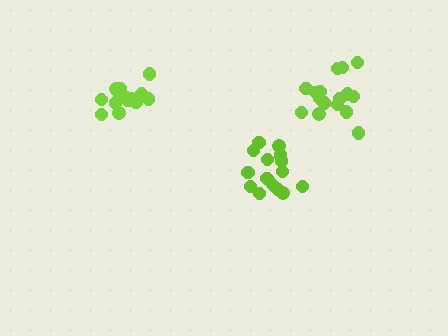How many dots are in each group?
Group 1: 15 dots, Group 2: 16 dots, Group 3: 14 dots (45 total).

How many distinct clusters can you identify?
There are 3 distinct clusters.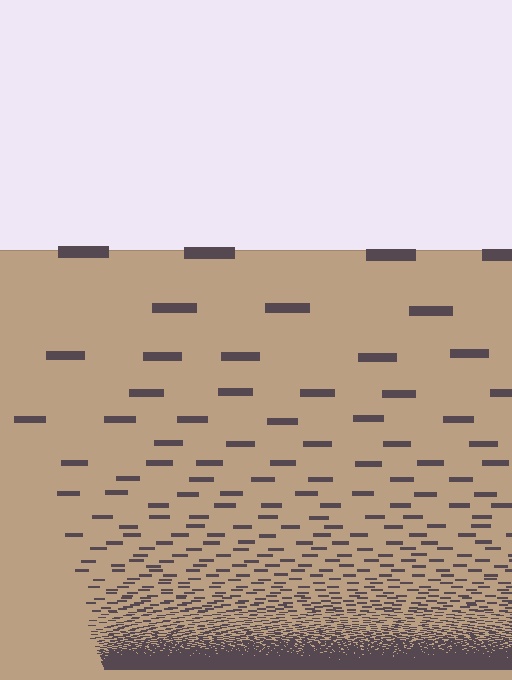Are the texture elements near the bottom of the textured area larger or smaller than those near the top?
Smaller. The gradient is inverted — elements near the bottom are smaller and denser.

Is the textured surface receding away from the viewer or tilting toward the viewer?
The surface appears to tilt toward the viewer. Texture elements get larger and sparser toward the top.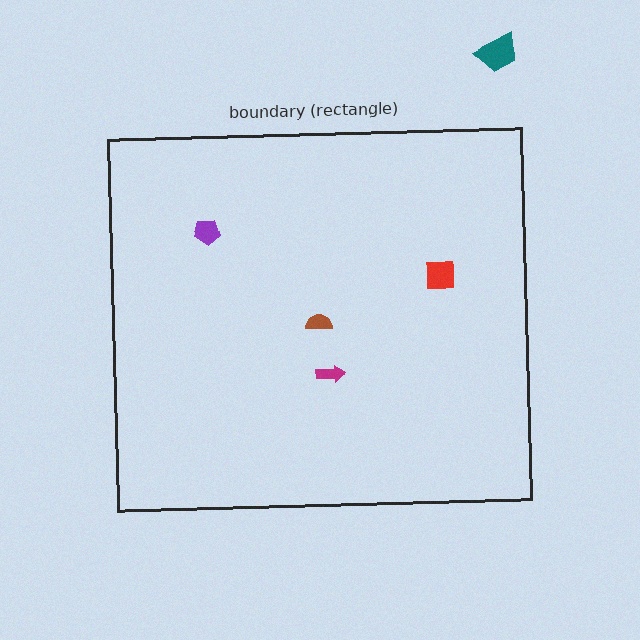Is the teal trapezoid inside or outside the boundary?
Outside.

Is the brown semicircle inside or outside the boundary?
Inside.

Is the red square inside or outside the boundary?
Inside.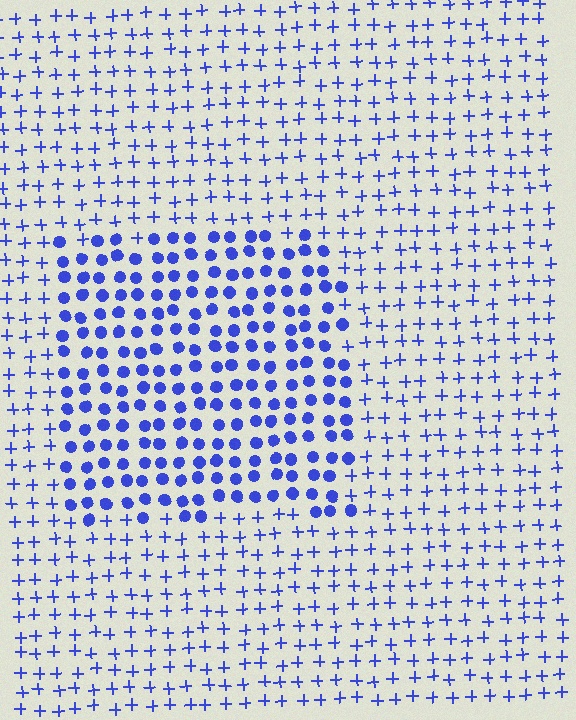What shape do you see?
I see a rectangle.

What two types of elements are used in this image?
The image uses circles inside the rectangle region and plus signs outside it.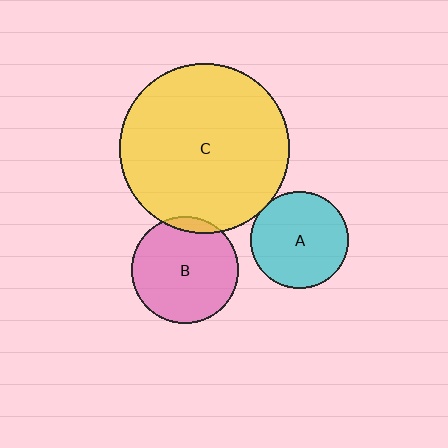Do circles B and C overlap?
Yes.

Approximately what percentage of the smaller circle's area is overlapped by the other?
Approximately 5%.